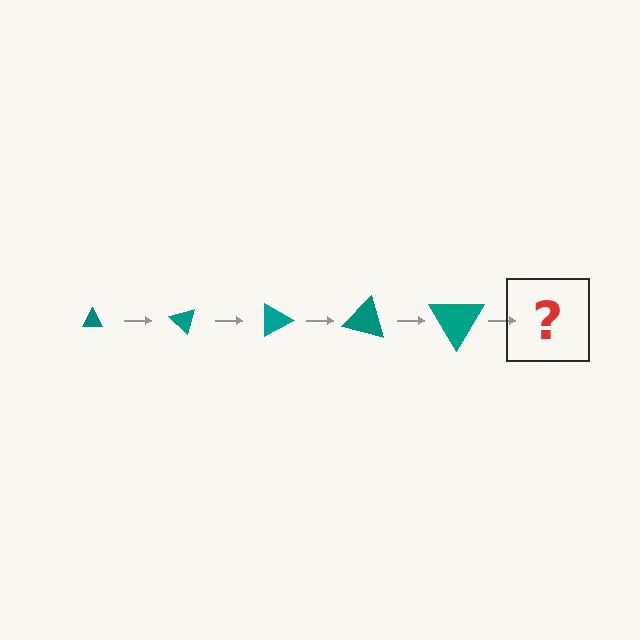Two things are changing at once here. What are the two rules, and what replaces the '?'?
The two rules are that the triangle grows larger each step and it rotates 45 degrees each step. The '?' should be a triangle, larger than the previous one and rotated 225 degrees from the start.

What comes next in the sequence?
The next element should be a triangle, larger than the previous one and rotated 225 degrees from the start.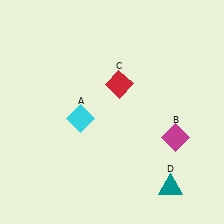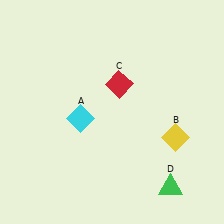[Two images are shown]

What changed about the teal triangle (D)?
In Image 1, D is teal. In Image 2, it changed to green.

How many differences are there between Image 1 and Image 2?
There are 2 differences between the two images.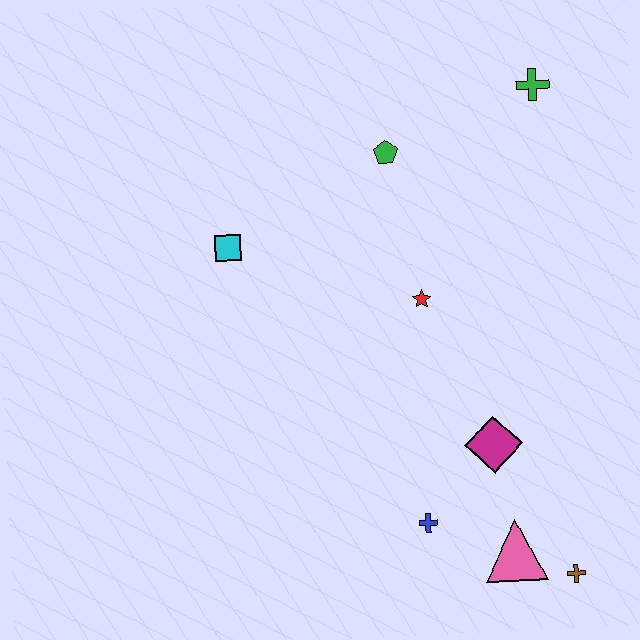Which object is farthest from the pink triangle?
The green cross is farthest from the pink triangle.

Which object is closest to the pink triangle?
The brown cross is closest to the pink triangle.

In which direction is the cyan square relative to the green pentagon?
The cyan square is to the left of the green pentagon.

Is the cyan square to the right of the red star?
No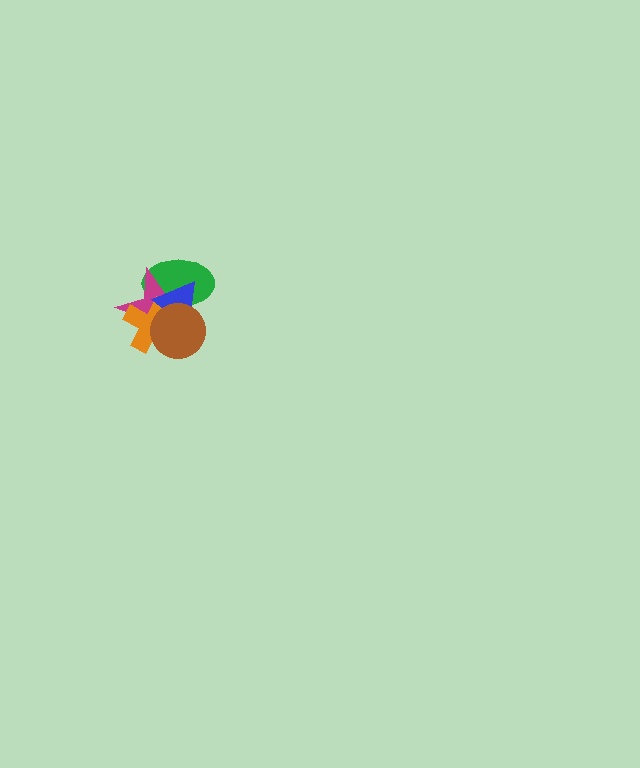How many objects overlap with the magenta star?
4 objects overlap with the magenta star.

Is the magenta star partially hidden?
Yes, it is partially covered by another shape.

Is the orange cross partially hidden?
Yes, it is partially covered by another shape.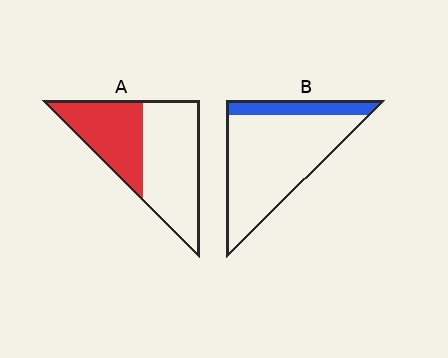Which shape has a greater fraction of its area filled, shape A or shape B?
Shape A.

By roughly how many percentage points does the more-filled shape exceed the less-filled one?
By roughly 25 percentage points (A over B).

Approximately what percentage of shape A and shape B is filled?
A is approximately 40% and B is approximately 20%.